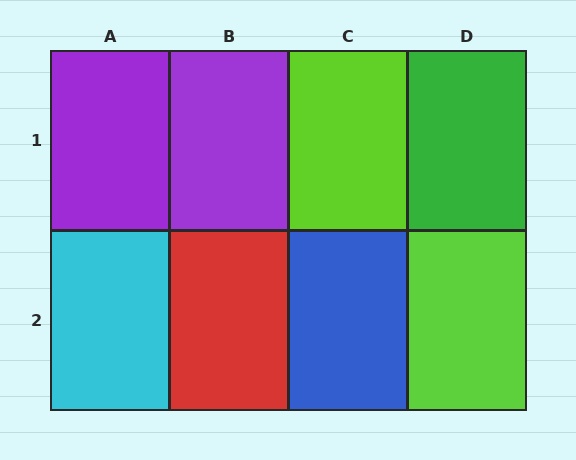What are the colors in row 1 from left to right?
Purple, purple, lime, green.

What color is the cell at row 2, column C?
Blue.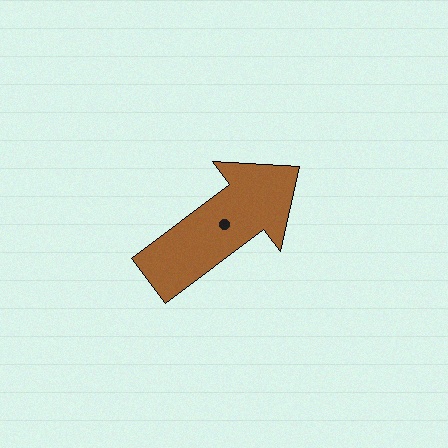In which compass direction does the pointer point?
Northeast.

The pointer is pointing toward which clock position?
Roughly 2 o'clock.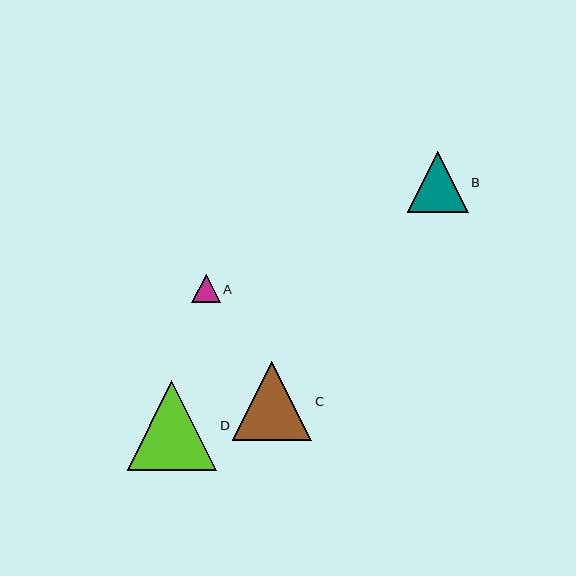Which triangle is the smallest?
Triangle A is the smallest with a size of approximately 29 pixels.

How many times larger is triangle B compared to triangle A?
Triangle B is approximately 2.1 times the size of triangle A.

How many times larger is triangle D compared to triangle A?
Triangle D is approximately 3.1 times the size of triangle A.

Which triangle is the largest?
Triangle D is the largest with a size of approximately 90 pixels.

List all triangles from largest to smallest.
From largest to smallest: D, C, B, A.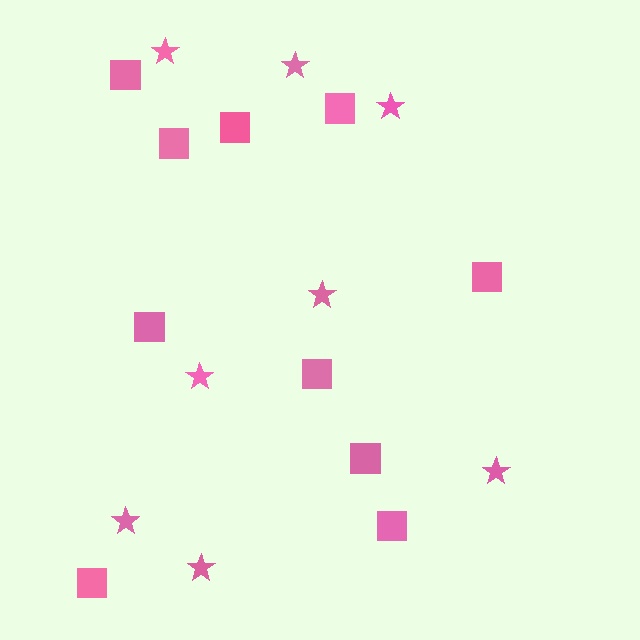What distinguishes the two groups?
There are 2 groups: one group of squares (10) and one group of stars (8).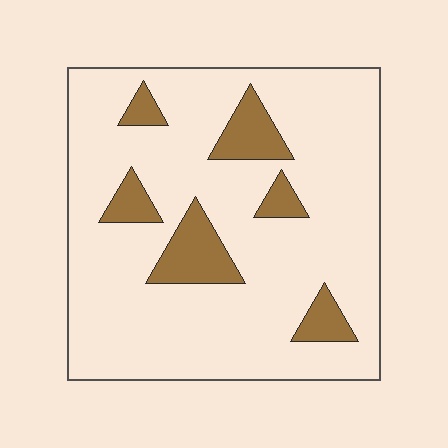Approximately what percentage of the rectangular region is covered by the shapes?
Approximately 15%.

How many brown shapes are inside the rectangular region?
6.